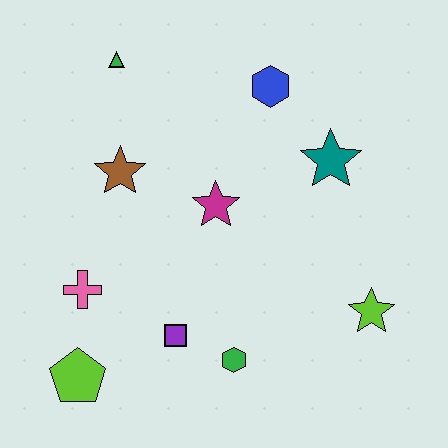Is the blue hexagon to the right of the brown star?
Yes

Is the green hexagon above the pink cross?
No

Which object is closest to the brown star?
The magenta star is closest to the brown star.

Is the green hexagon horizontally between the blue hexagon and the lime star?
No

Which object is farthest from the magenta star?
The lime pentagon is farthest from the magenta star.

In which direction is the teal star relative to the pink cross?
The teal star is to the right of the pink cross.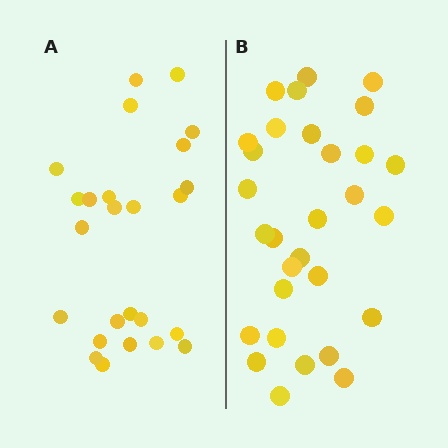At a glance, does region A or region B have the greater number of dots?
Region B (the right region) has more dots.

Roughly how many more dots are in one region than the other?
Region B has about 5 more dots than region A.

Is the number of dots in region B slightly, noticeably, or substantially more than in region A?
Region B has only slightly more — the two regions are fairly close. The ratio is roughly 1.2 to 1.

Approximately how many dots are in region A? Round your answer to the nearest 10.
About 20 dots. (The exact count is 25, which rounds to 20.)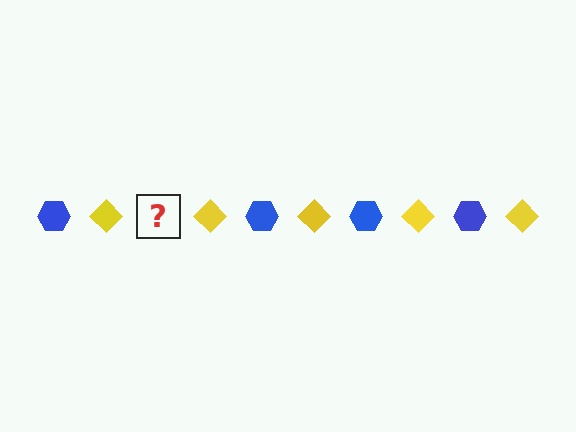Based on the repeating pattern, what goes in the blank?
The blank should be a blue hexagon.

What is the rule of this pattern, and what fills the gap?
The rule is that the pattern alternates between blue hexagon and yellow diamond. The gap should be filled with a blue hexagon.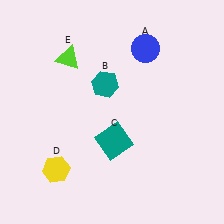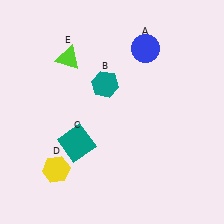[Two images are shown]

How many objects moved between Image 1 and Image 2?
1 object moved between the two images.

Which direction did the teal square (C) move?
The teal square (C) moved left.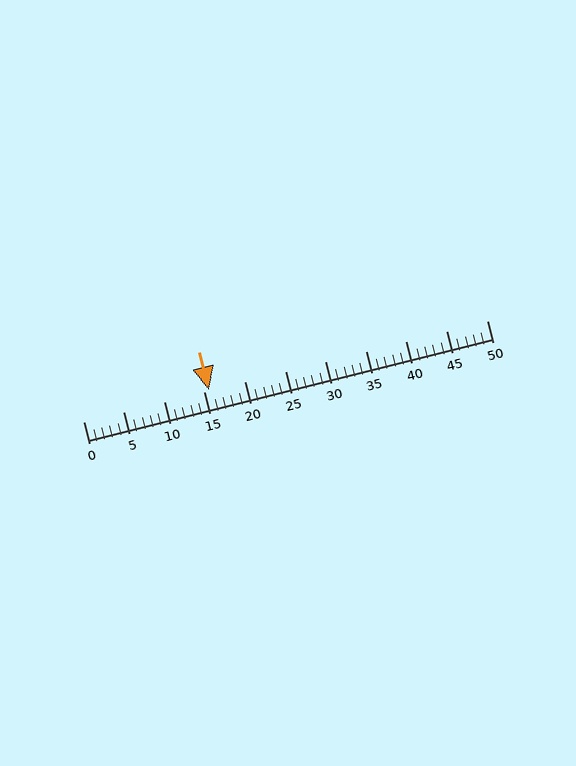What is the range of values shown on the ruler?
The ruler shows values from 0 to 50.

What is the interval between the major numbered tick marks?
The major tick marks are spaced 5 units apart.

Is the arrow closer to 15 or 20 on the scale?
The arrow is closer to 15.